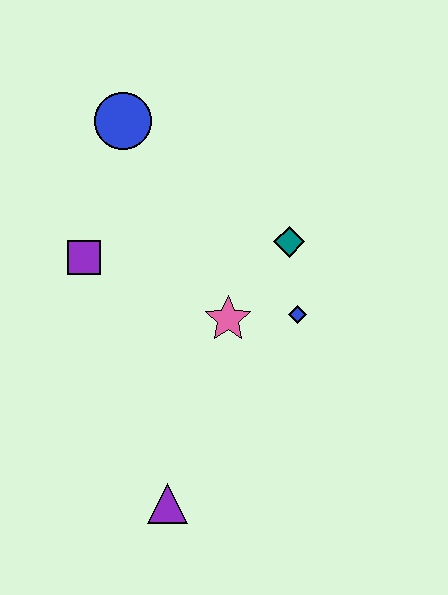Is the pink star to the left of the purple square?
No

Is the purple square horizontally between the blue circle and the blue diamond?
No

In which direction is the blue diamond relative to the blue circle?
The blue diamond is below the blue circle.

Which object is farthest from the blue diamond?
The blue circle is farthest from the blue diamond.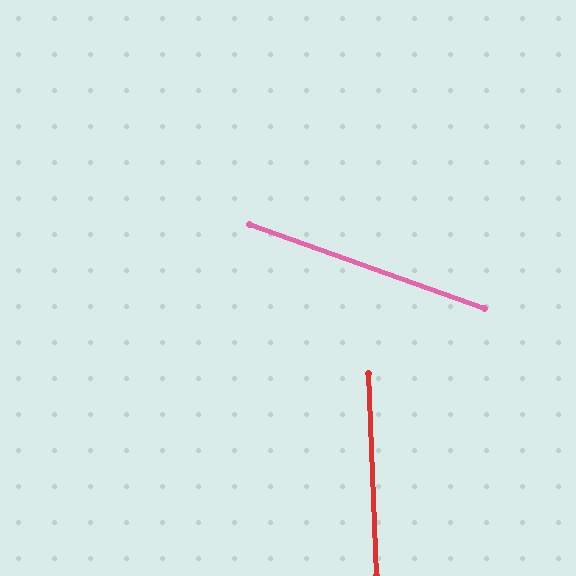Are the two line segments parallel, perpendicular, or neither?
Neither parallel nor perpendicular — they differ by about 68°.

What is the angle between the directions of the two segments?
Approximately 68 degrees.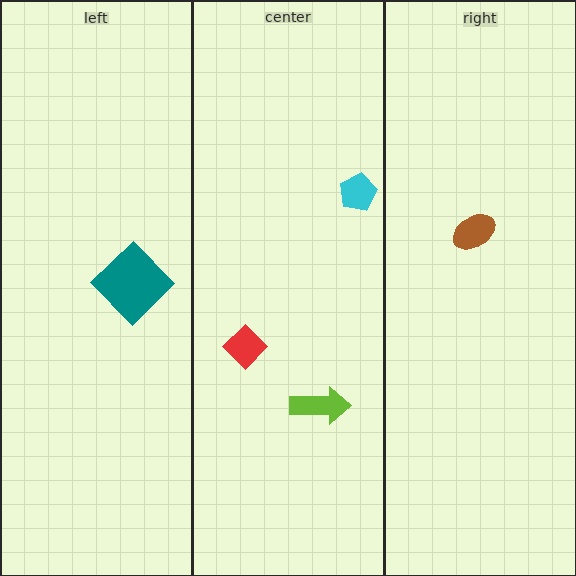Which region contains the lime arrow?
The center region.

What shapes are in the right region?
The brown ellipse.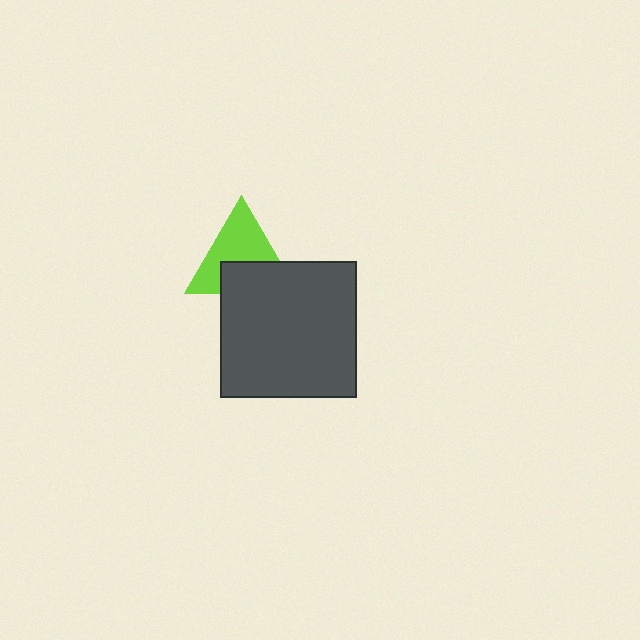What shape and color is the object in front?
The object in front is a dark gray square.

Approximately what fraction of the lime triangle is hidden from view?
Roughly 40% of the lime triangle is hidden behind the dark gray square.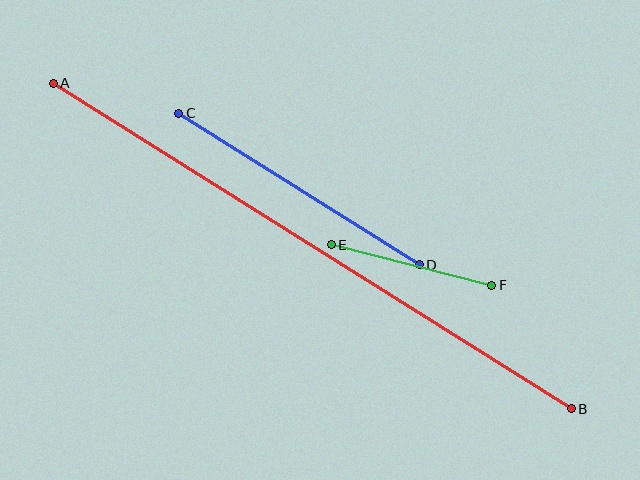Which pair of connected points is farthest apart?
Points A and B are farthest apart.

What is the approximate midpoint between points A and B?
The midpoint is at approximately (312, 246) pixels.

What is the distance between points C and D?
The distance is approximately 284 pixels.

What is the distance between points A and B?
The distance is approximately 612 pixels.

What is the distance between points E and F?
The distance is approximately 166 pixels.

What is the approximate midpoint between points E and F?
The midpoint is at approximately (412, 265) pixels.